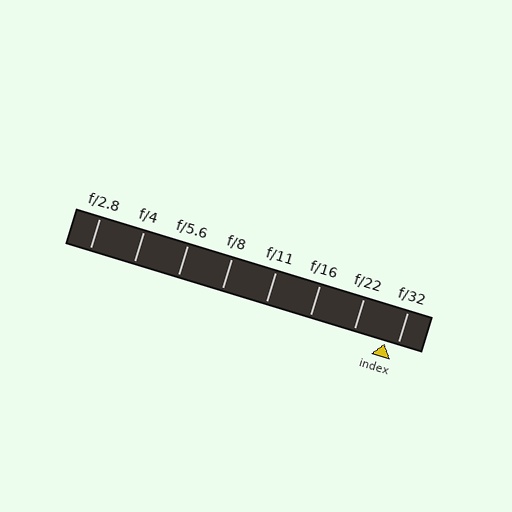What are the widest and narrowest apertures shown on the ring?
The widest aperture shown is f/2.8 and the narrowest is f/32.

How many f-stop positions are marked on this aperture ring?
There are 8 f-stop positions marked.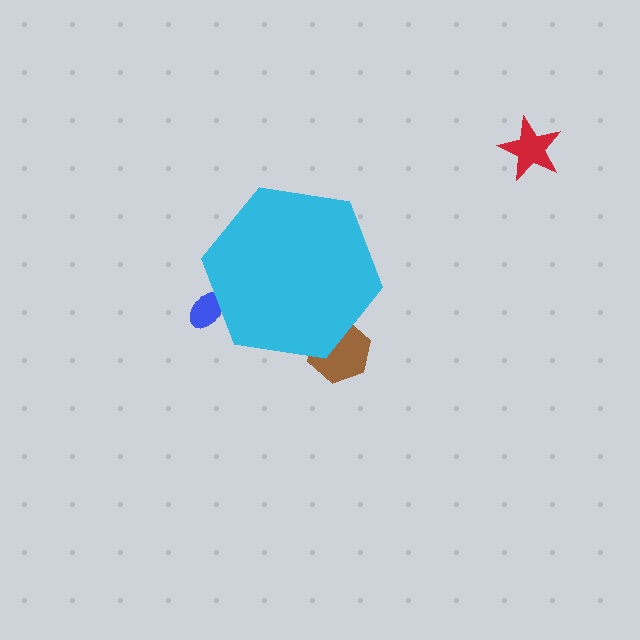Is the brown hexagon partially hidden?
Yes, the brown hexagon is partially hidden behind the cyan hexagon.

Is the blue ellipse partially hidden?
Yes, the blue ellipse is partially hidden behind the cyan hexagon.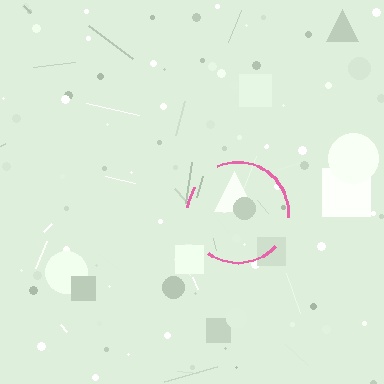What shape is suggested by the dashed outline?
The dashed outline suggests a circle.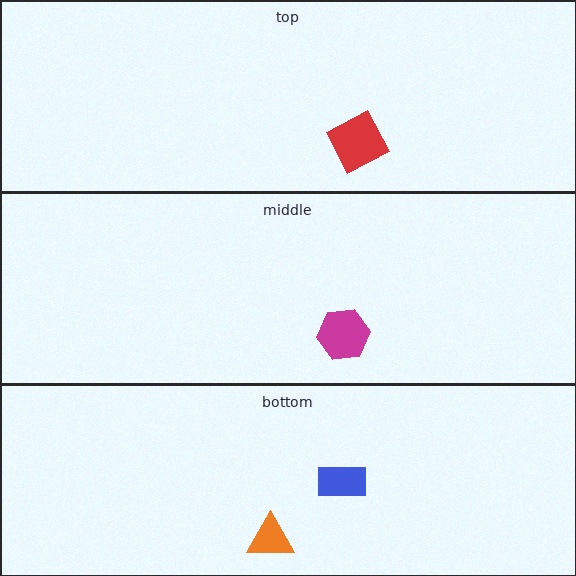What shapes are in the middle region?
The magenta hexagon.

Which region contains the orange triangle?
The bottom region.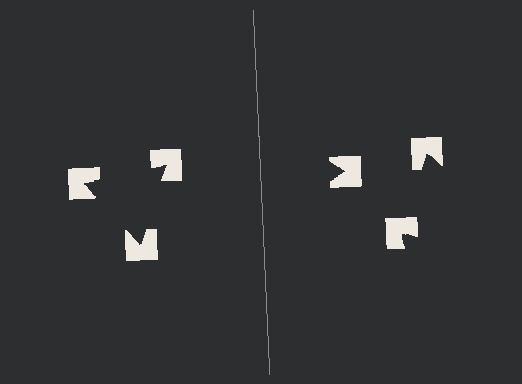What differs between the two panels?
The notched squares are positioned identically on both sides; only the wedge orientations differ. On the left they align to a triangle; on the right they are misaligned.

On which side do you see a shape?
An illusory triangle appears on the left side. On the right side the wedge cuts are rotated, so no coherent shape forms.